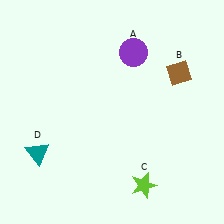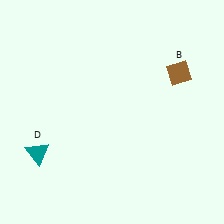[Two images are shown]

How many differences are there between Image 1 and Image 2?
There are 2 differences between the two images.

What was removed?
The lime star (C), the purple circle (A) were removed in Image 2.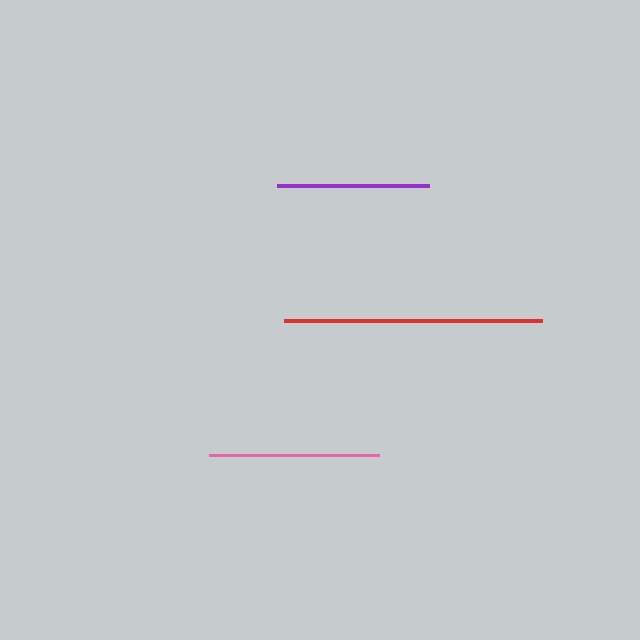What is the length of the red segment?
The red segment is approximately 258 pixels long.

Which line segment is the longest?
The red line is the longest at approximately 258 pixels.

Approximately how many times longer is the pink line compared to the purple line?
The pink line is approximately 1.1 times the length of the purple line.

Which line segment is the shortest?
The purple line is the shortest at approximately 152 pixels.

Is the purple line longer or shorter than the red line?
The red line is longer than the purple line.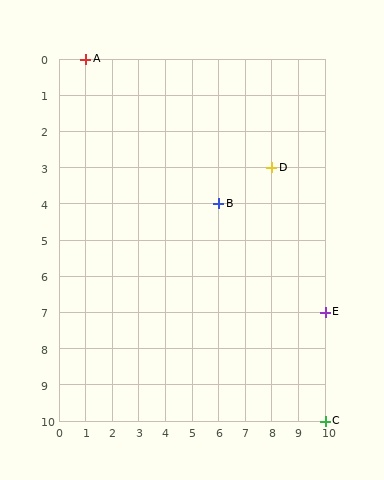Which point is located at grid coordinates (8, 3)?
Point D is at (8, 3).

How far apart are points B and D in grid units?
Points B and D are 2 columns and 1 row apart (about 2.2 grid units diagonally).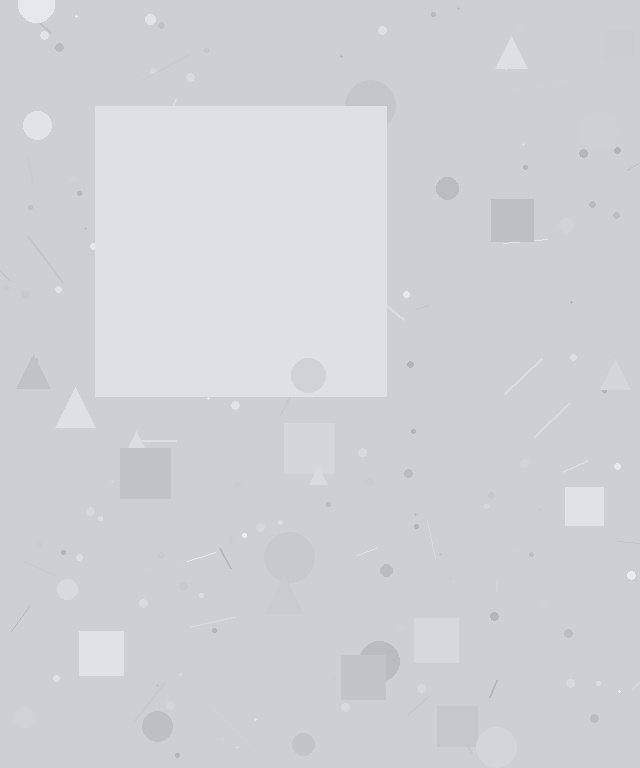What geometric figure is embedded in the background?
A square is embedded in the background.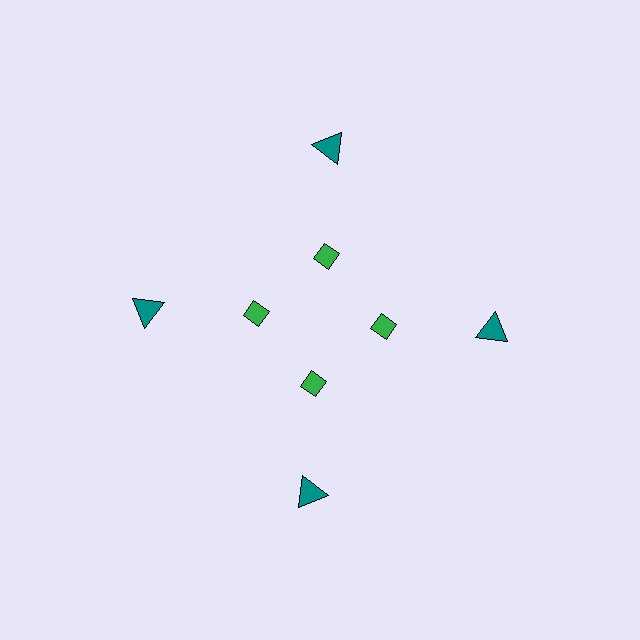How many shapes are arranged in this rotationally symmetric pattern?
There are 8 shapes, arranged in 4 groups of 2.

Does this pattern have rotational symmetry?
Yes, this pattern has 4-fold rotational symmetry. It looks the same after rotating 90 degrees around the center.